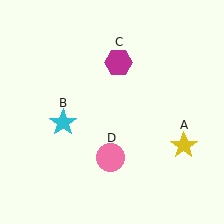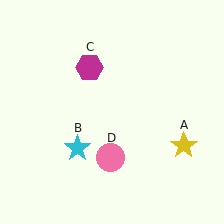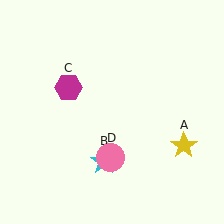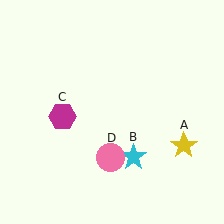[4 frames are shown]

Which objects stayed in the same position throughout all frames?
Yellow star (object A) and pink circle (object D) remained stationary.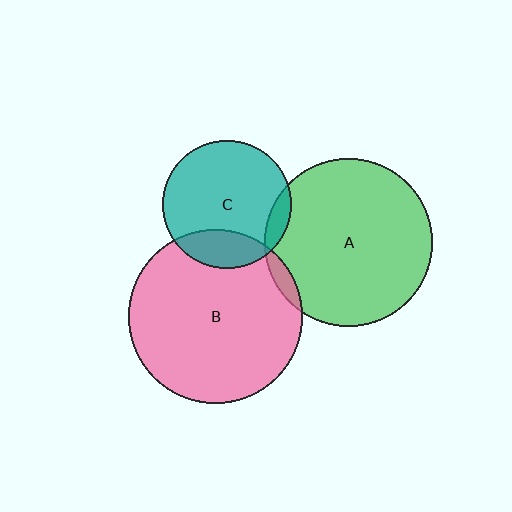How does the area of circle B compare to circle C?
Approximately 1.8 times.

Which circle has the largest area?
Circle B (pink).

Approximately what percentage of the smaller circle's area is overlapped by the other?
Approximately 10%.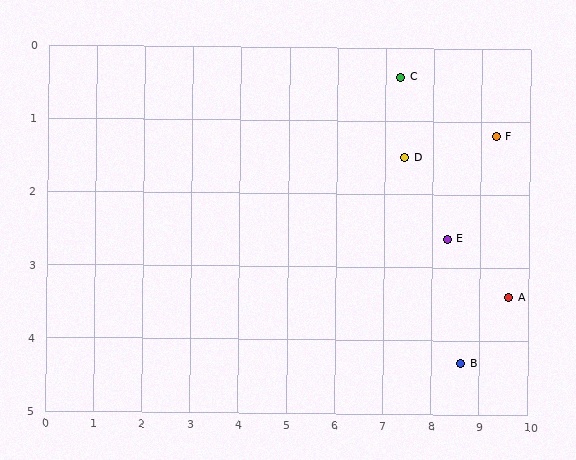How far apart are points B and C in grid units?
Points B and C are about 4.1 grid units apart.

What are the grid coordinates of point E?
Point E is at approximately (8.3, 2.6).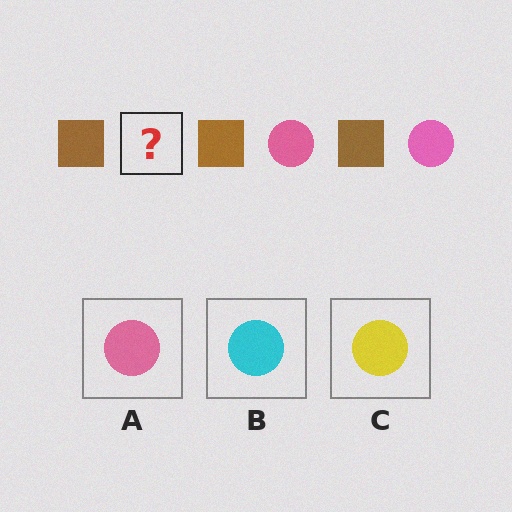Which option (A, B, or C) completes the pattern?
A.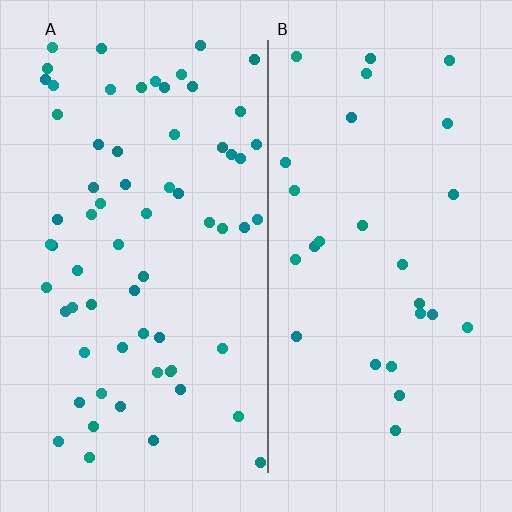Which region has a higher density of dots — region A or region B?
A (the left).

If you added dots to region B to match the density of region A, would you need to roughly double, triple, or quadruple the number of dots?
Approximately double.